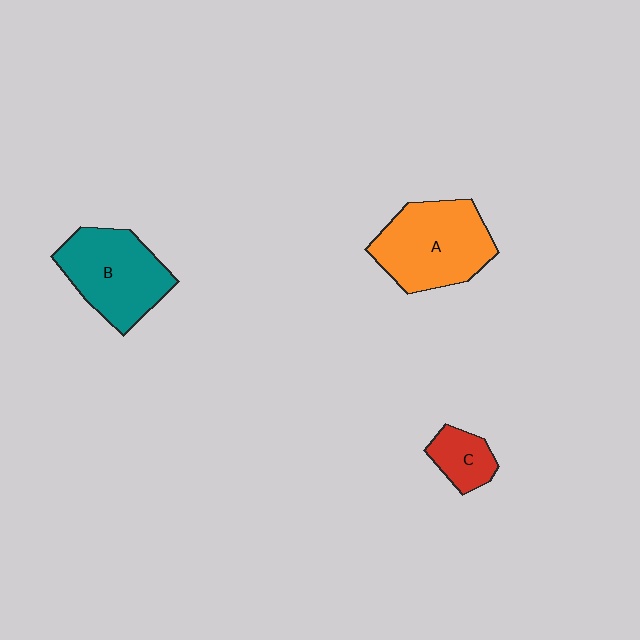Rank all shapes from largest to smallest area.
From largest to smallest: A (orange), B (teal), C (red).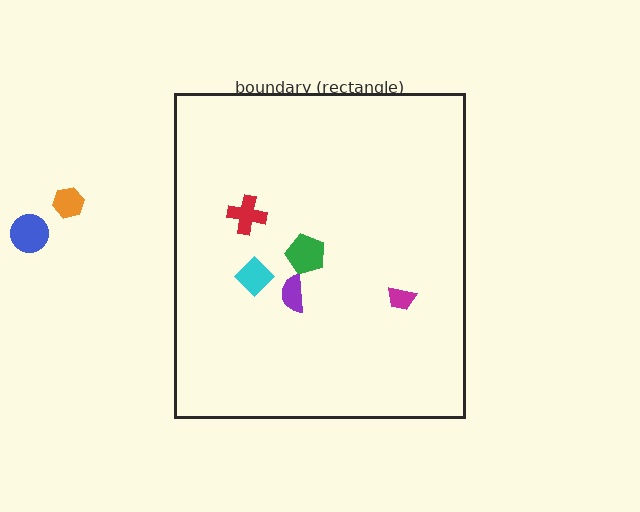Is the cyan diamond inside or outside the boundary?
Inside.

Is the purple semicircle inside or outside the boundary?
Inside.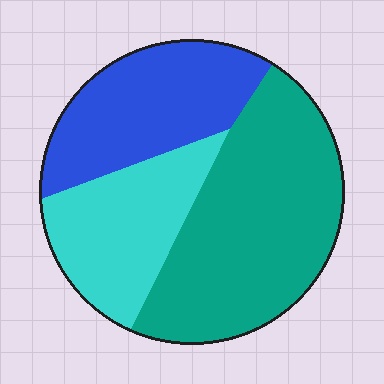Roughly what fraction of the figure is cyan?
Cyan takes up about one quarter (1/4) of the figure.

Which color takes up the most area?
Teal, at roughly 45%.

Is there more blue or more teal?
Teal.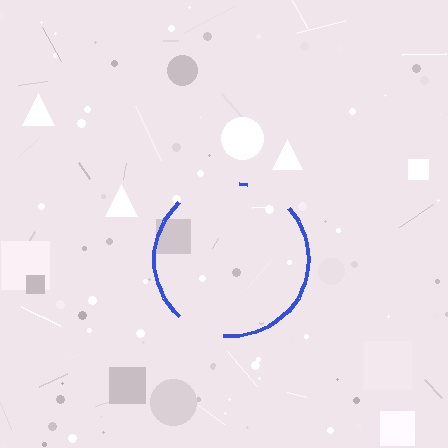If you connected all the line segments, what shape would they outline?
They would outline a circle.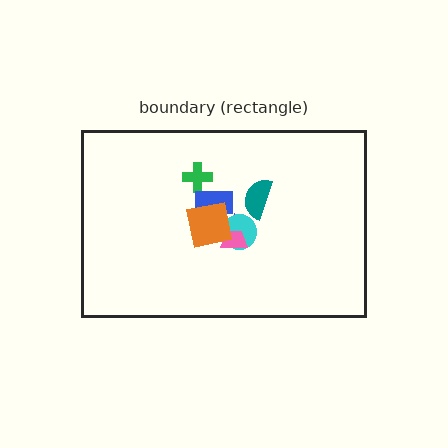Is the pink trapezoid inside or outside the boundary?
Inside.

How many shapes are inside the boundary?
7 inside, 0 outside.